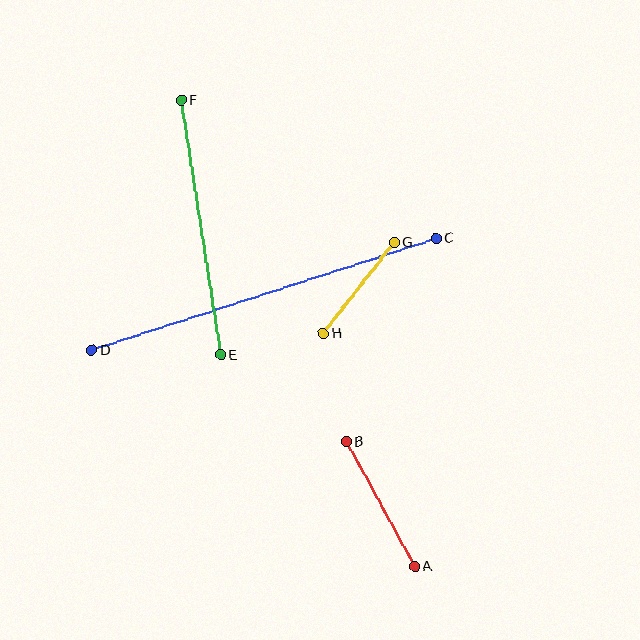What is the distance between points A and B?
The distance is approximately 142 pixels.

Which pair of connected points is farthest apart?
Points C and D are farthest apart.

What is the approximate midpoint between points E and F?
The midpoint is at approximately (201, 228) pixels.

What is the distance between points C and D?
The distance is approximately 362 pixels.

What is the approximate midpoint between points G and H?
The midpoint is at approximately (359, 288) pixels.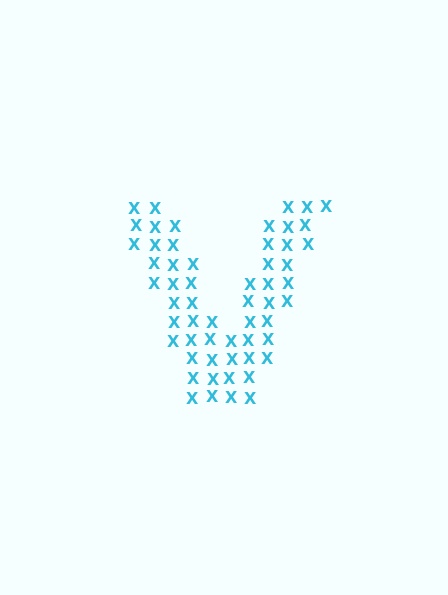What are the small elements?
The small elements are letter X's.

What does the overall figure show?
The overall figure shows the letter V.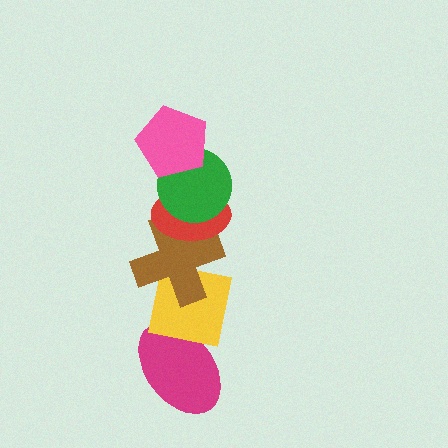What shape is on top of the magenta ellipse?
The yellow square is on top of the magenta ellipse.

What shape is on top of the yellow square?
The brown cross is on top of the yellow square.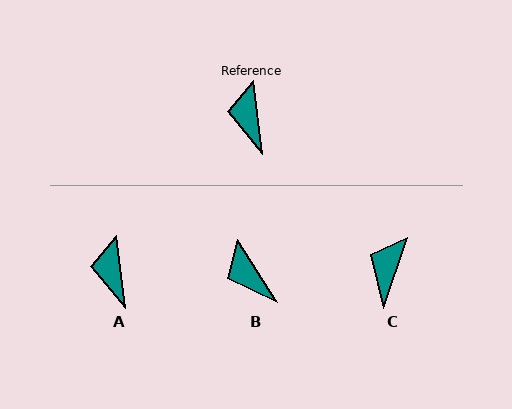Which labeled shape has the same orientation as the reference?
A.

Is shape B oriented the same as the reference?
No, it is off by about 25 degrees.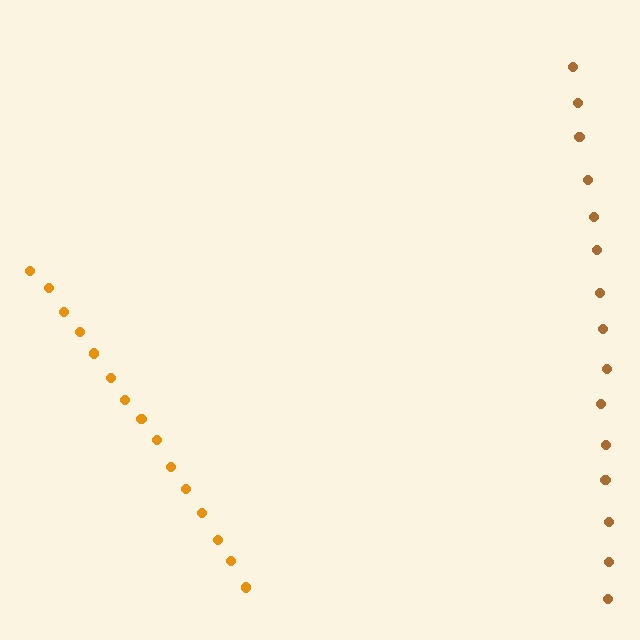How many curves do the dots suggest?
There are 2 distinct paths.